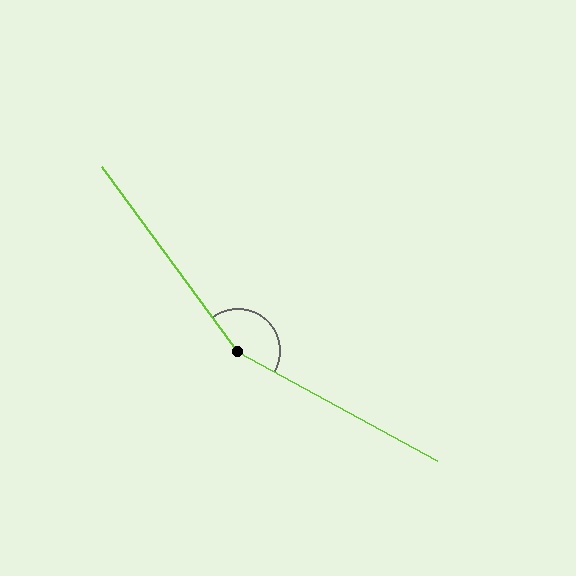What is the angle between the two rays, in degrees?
Approximately 155 degrees.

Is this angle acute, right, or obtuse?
It is obtuse.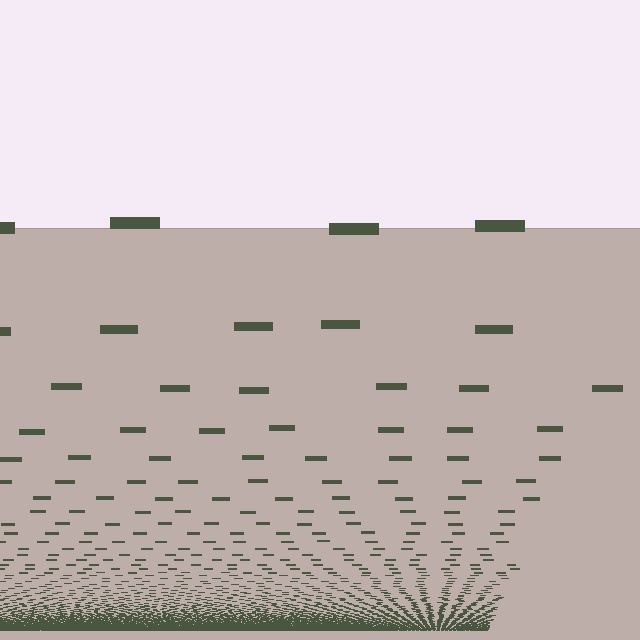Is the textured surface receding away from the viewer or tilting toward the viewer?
The surface appears to tilt toward the viewer. Texture elements get larger and sparser toward the top.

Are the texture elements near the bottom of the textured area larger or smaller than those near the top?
Smaller. The gradient is inverted — elements near the bottom are smaller and denser.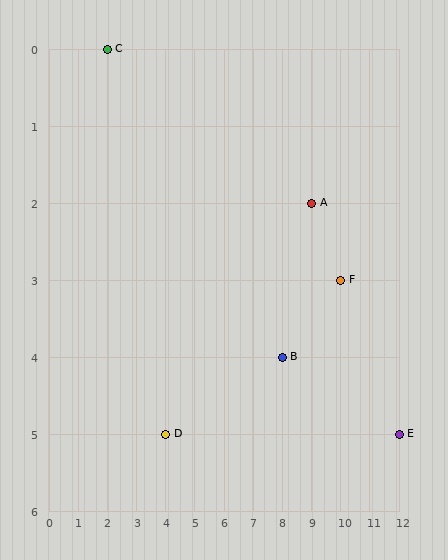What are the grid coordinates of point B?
Point B is at grid coordinates (8, 4).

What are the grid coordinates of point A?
Point A is at grid coordinates (9, 2).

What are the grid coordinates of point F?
Point F is at grid coordinates (10, 3).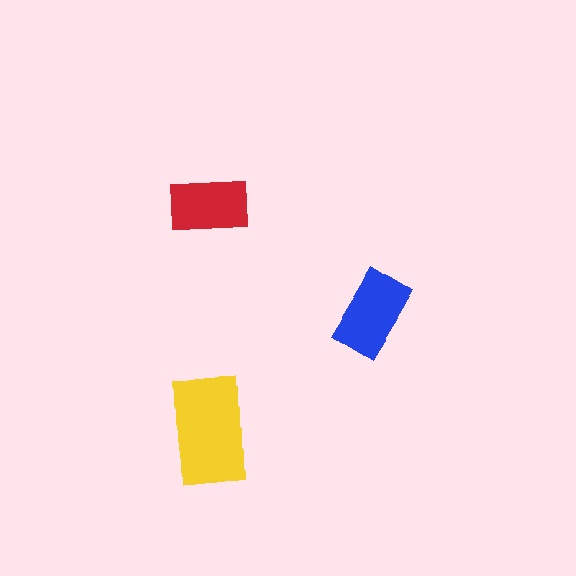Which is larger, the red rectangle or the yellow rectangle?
The yellow one.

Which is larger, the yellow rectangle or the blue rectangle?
The yellow one.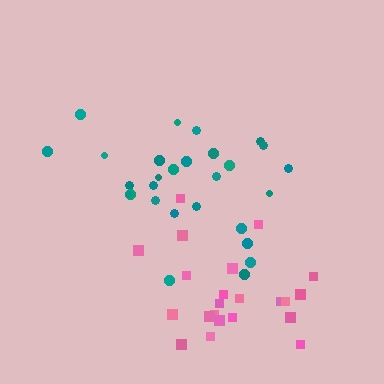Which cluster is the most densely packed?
Pink.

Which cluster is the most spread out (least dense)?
Teal.